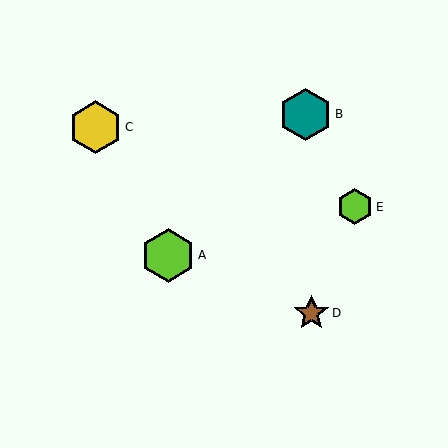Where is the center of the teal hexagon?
The center of the teal hexagon is at (306, 114).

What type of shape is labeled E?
Shape E is a lime hexagon.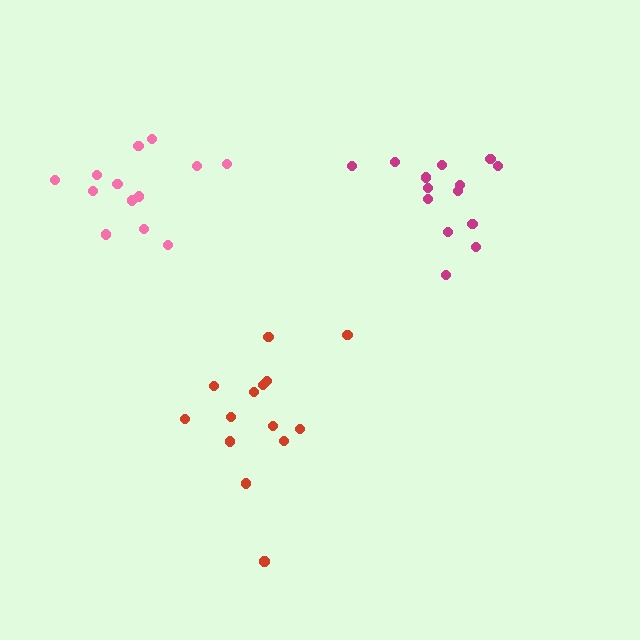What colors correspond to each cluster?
The clusters are colored: magenta, pink, red.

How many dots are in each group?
Group 1: 14 dots, Group 2: 13 dots, Group 3: 14 dots (41 total).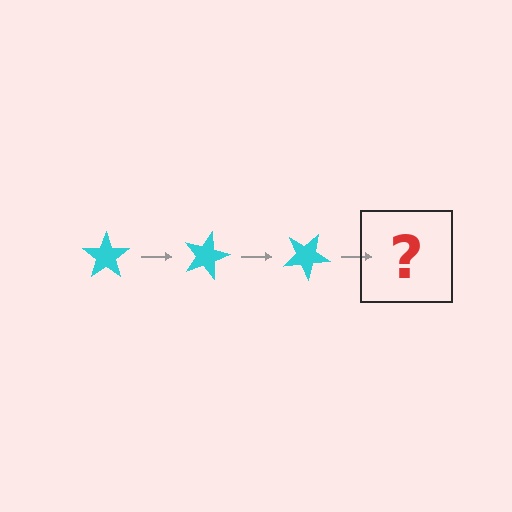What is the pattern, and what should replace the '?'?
The pattern is that the star rotates 15 degrees each step. The '?' should be a cyan star rotated 45 degrees.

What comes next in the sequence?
The next element should be a cyan star rotated 45 degrees.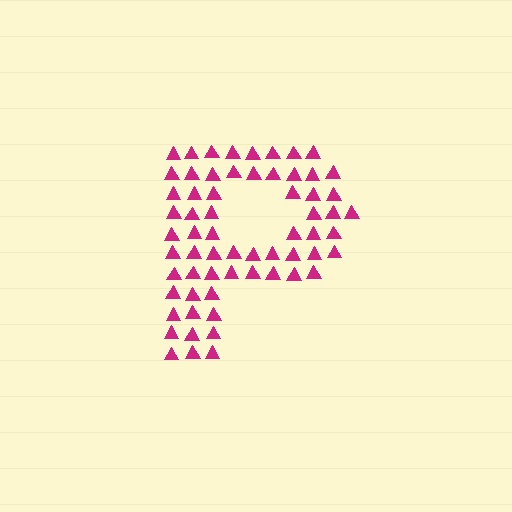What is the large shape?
The large shape is the letter P.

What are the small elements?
The small elements are triangles.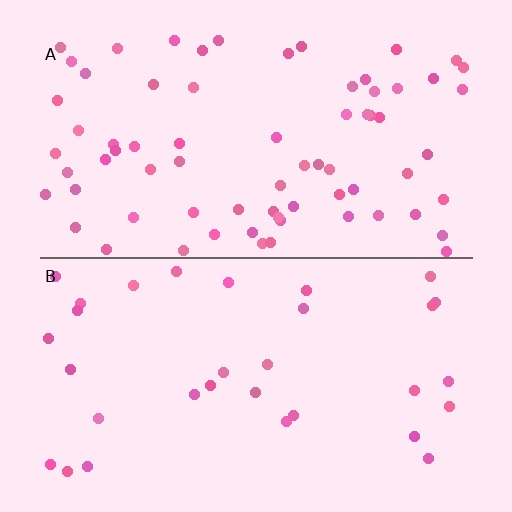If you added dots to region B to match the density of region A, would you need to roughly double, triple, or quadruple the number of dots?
Approximately double.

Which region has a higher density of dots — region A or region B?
A (the top).